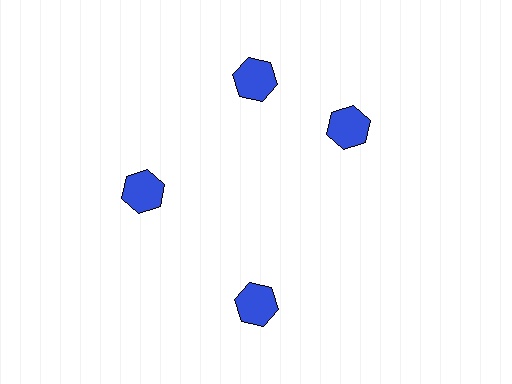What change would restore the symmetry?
The symmetry would be restored by rotating it back into even spacing with its neighbors so that all 4 hexagons sit at equal angles and equal distance from the center.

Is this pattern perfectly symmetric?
No. The 4 blue hexagons are arranged in a ring, but one element near the 3 o'clock position is rotated out of alignment along the ring, breaking the 4-fold rotational symmetry.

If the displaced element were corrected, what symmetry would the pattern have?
It would have 4-fold rotational symmetry — the pattern would map onto itself every 90 degrees.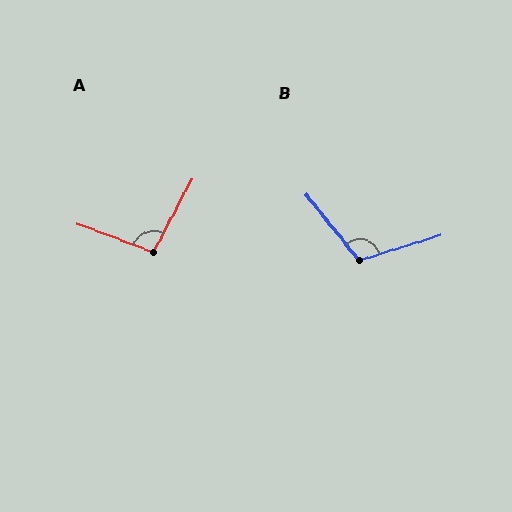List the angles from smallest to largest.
A (97°), B (111°).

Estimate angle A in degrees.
Approximately 97 degrees.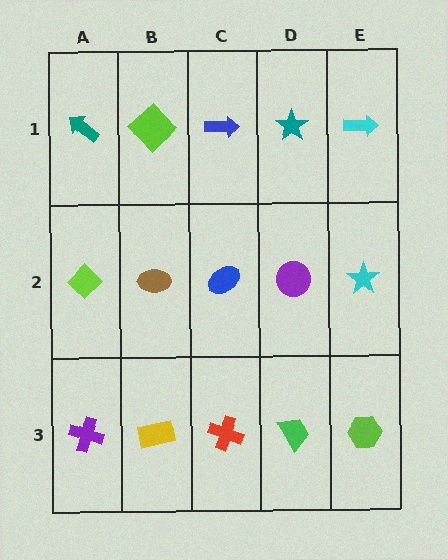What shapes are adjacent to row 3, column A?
A lime diamond (row 2, column A), a yellow rectangle (row 3, column B).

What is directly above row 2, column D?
A teal star.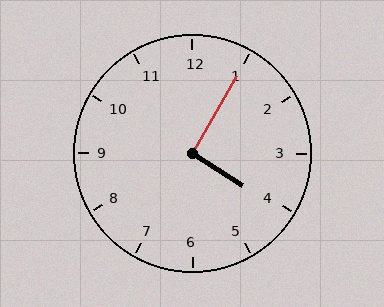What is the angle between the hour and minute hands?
Approximately 92 degrees.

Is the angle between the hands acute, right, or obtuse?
It is right.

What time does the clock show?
4:05.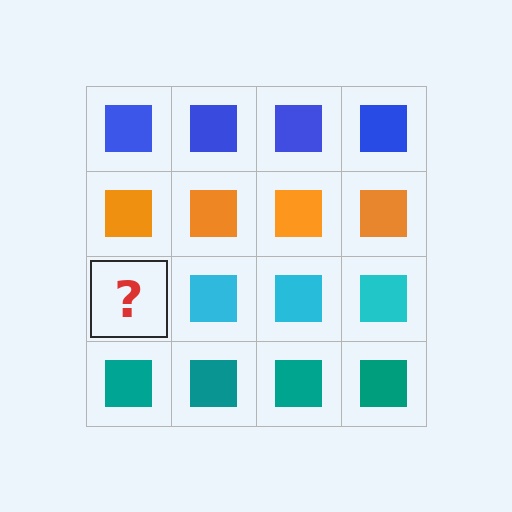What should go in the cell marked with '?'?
The missing cell should contain a cyan square.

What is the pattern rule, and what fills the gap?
The rule is that each row has a consistent color. The gap should be filled with a cyan square.